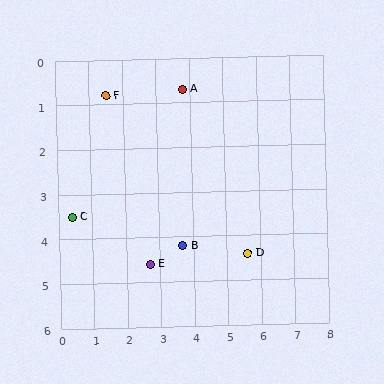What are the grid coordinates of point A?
Point A is at approximately (3.8, 0.7).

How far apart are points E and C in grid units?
Points E and C are about 2.5 grid units apart.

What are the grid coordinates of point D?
Point D is at approximately (5.6, 4.4).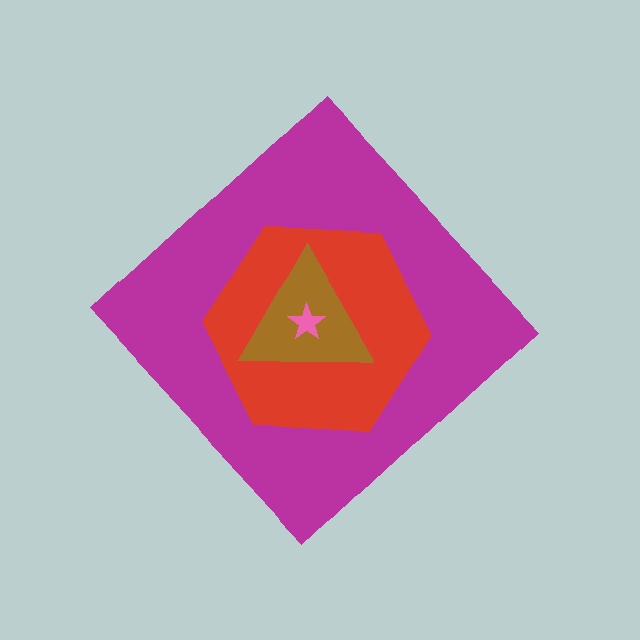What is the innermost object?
The pink star.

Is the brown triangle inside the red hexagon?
Yes.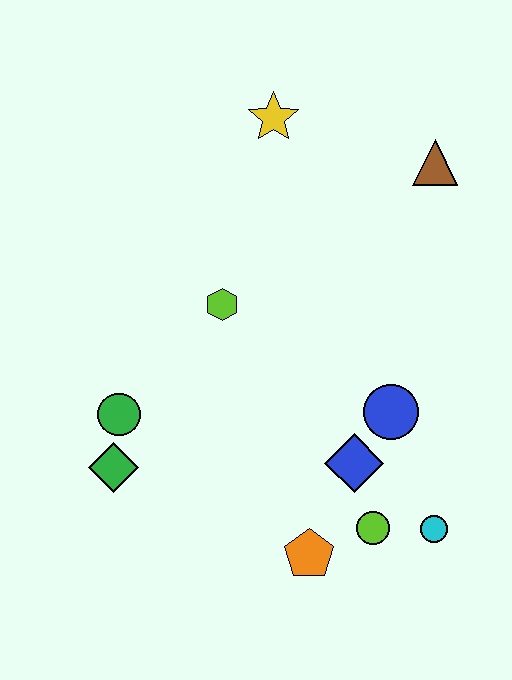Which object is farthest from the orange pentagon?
The yellow star is farthest from the orange pentagon.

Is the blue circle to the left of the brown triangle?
Yes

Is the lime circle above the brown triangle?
No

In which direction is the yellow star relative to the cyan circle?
The yellow star is above the cyan circle.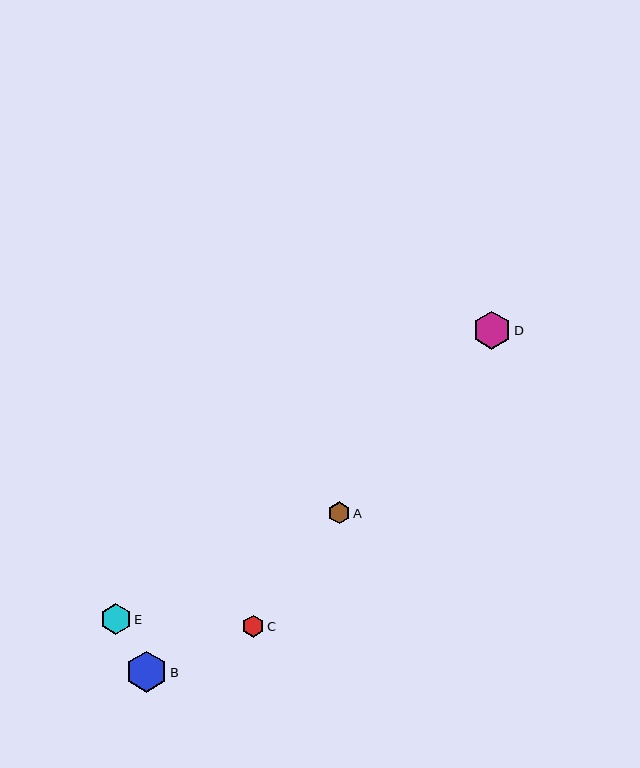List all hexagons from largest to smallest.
From largest to smallest: B, D, E, A, C.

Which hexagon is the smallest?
Hexagon C is the smallest with a size of approximately 22 pixels.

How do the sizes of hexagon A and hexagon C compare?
Hexagon A and hexagon C are approximately the same size.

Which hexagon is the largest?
Hexagon B is the largest with a size of approximately 41 pixels.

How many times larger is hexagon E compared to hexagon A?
Hexagon E is approximately 1.4 times the size of hexagon A.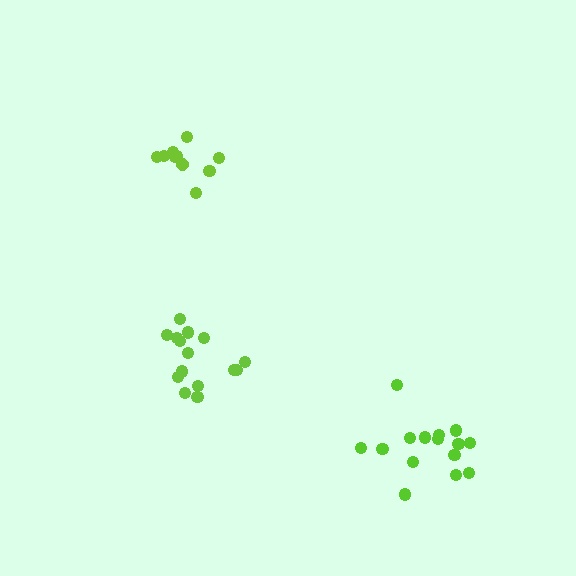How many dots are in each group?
Group 1: 10 dots, Group 2: 15 dots, Group 3: 15 dots (40 total).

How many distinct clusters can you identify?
There are 3 distinct clusters.